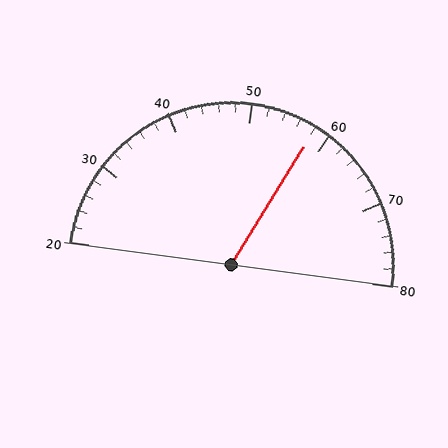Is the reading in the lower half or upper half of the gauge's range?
The reading is in the upper half of the range (20 to 80).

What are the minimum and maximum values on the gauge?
The gauge ranges from 20 to 80.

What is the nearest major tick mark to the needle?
The nearest major tick mark is 60.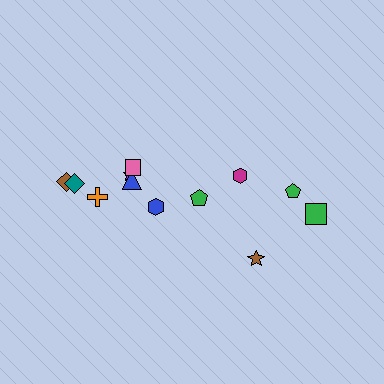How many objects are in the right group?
There are 5 objects.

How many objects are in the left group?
There are 7 objects.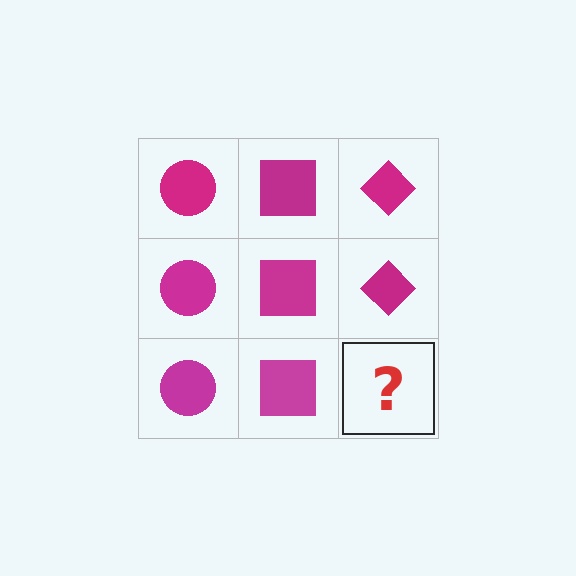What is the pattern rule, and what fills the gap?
The rule is that each column has a consistent shape. The gap should be filled with a magenta diamond.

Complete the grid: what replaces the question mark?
The question mark should be replaced with a magenta diamond.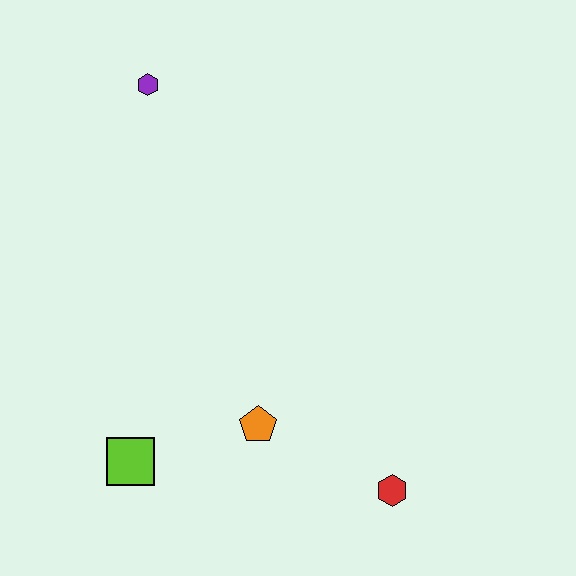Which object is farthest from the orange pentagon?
The purple hexagon is farthest from the orange pentagon.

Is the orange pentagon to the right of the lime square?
Yes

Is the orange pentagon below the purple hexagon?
Yes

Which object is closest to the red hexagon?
The orange pentagon is closest to the red hexagon.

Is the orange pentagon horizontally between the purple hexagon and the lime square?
No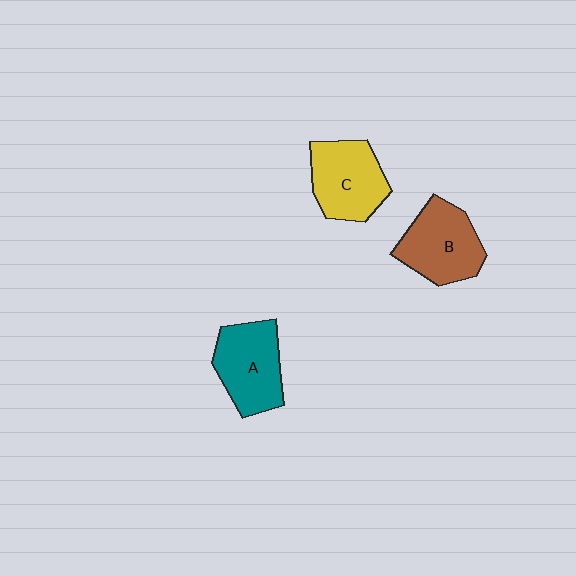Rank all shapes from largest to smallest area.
From largest to smallest: B (brown), A (teal), C (yellow).